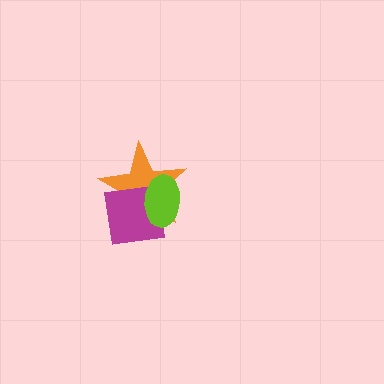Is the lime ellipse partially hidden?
No, no other shape covers it.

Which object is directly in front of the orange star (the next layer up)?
The magenta square is directly in front of the orange star.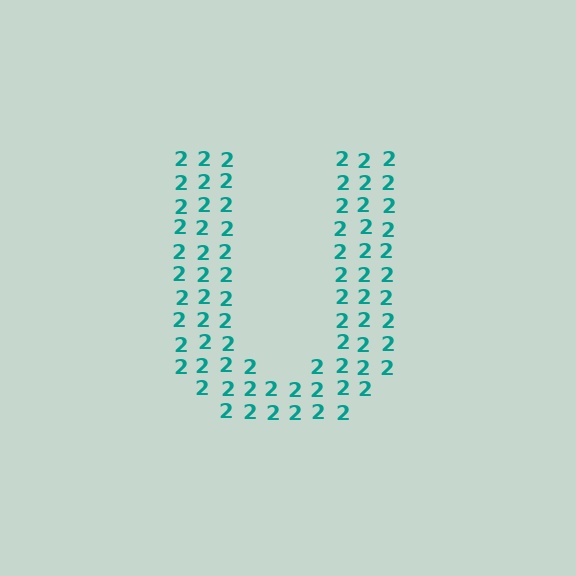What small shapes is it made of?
It is made of small digit 2's.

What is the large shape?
The large shape is the letter U.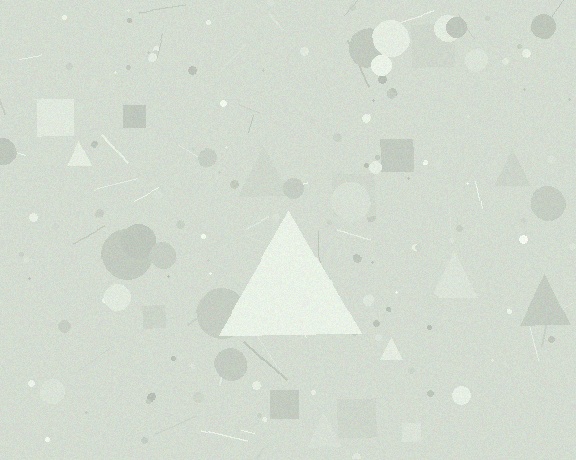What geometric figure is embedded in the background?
A triangle is embedded in the background.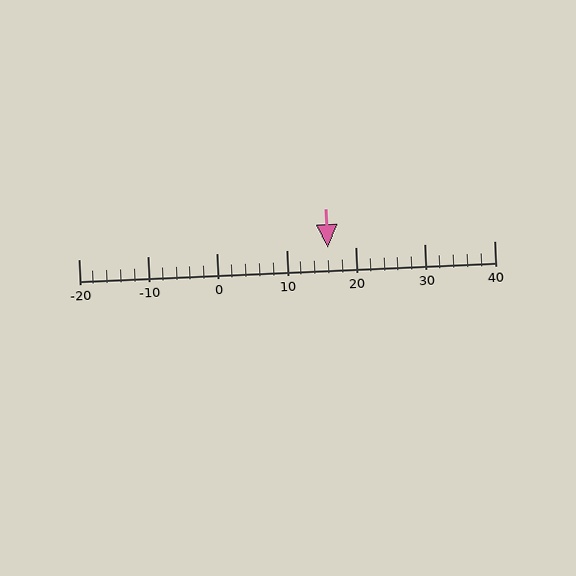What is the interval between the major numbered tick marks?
The major tick marks are spaced 10 units apart.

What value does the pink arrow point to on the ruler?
The pink arrow points to approximately 16.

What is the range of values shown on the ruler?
The ruler shows values from -20 to 40.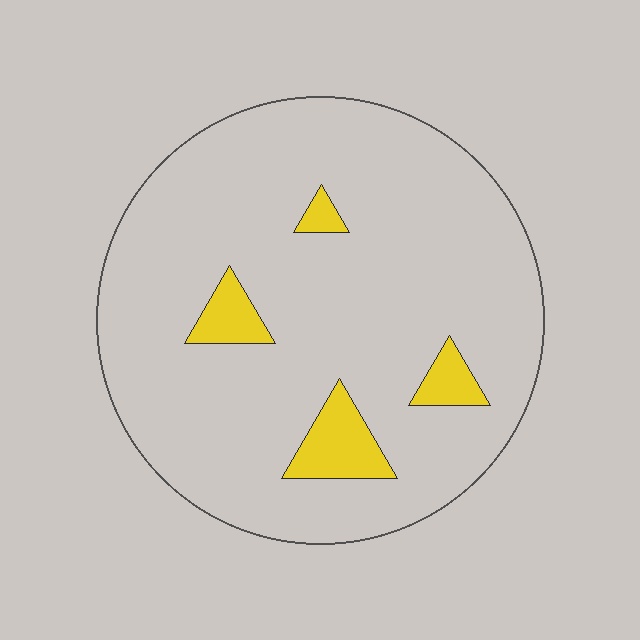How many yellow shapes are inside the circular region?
4.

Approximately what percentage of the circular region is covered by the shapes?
Approximately 10%.